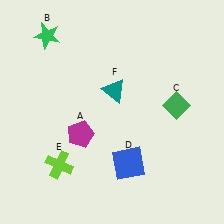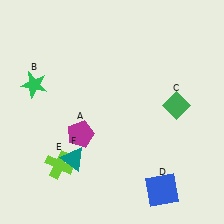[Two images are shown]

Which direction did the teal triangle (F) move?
The teal triangle (F) moved down.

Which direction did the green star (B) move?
The green star (B) moved down.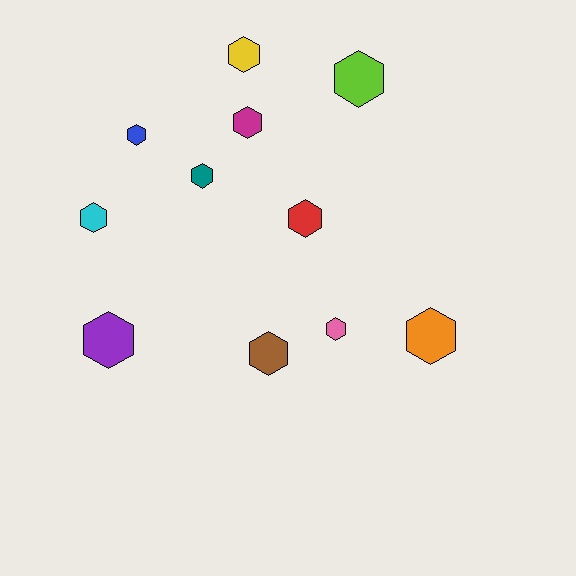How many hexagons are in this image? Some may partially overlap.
There are 11 hexagons.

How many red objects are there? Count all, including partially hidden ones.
There is 1 red object.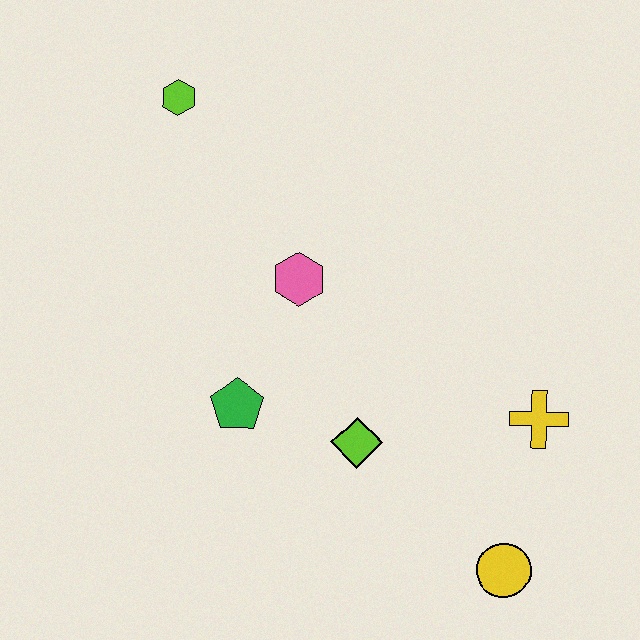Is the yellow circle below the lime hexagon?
Yes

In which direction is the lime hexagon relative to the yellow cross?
The lime hexagon is to the left of the yellow cross.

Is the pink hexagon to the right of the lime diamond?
No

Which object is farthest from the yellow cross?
The lime hexagon is farthest from the yellow cross.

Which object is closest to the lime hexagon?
The pink hexagon is closest to the lime hexagon.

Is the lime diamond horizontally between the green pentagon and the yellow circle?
Yes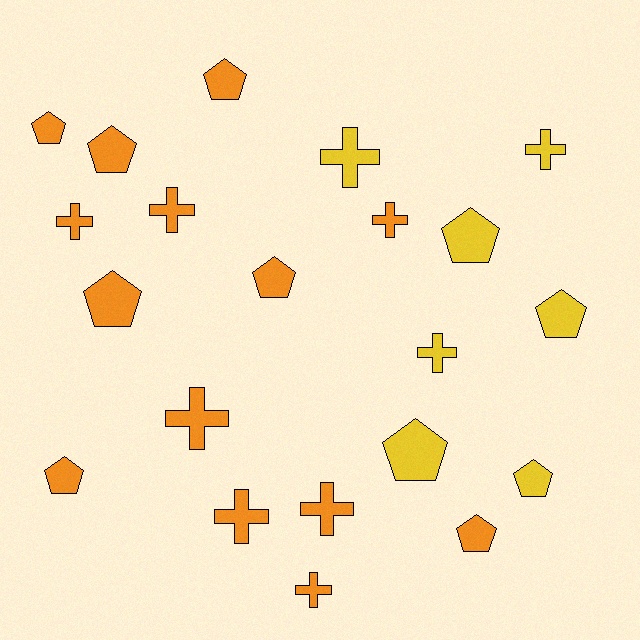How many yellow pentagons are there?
There are 4 yellow pentagons.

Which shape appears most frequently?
Pentagon, with 11 objects.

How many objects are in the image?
There are 21 objects.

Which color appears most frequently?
Orange, with 14 objects.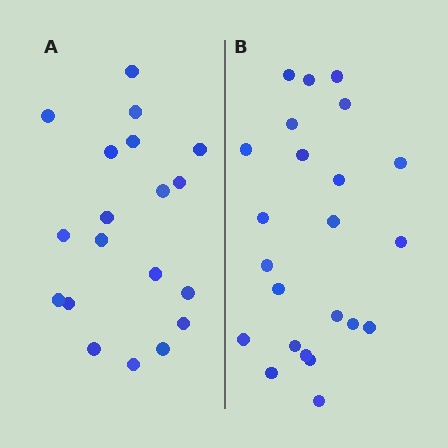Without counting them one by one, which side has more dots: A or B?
Region B (the right region) has more dots.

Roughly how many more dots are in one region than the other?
Region B has about 4 more dots than region A.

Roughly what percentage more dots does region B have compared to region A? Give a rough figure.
About 20% more.